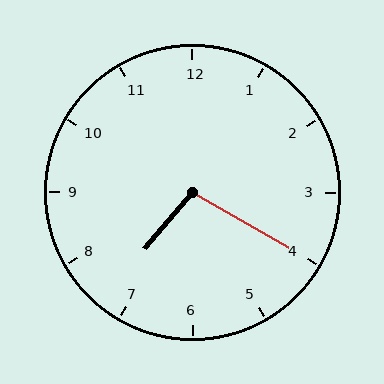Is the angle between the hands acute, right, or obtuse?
It is obtuse.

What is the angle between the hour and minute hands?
Approximately 100 degrees.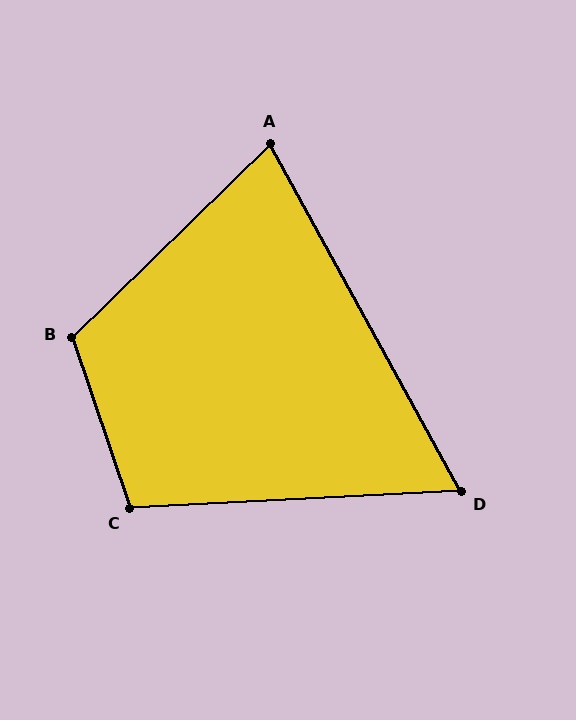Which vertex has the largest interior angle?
B, at approximately 116 degrees.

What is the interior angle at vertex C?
Approximately 106 degrees (obtuse).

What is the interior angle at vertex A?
Approximately 74 degrees (acute).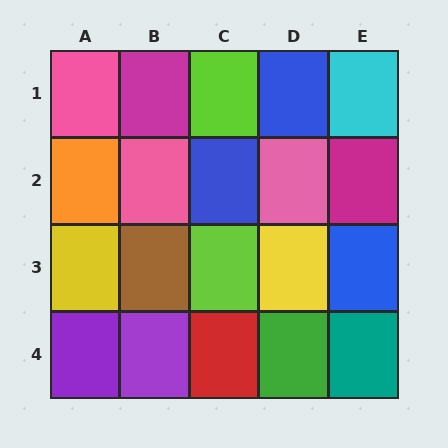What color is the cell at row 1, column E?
Cyan.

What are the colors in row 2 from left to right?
Orange, pink, blue, pink, magenta.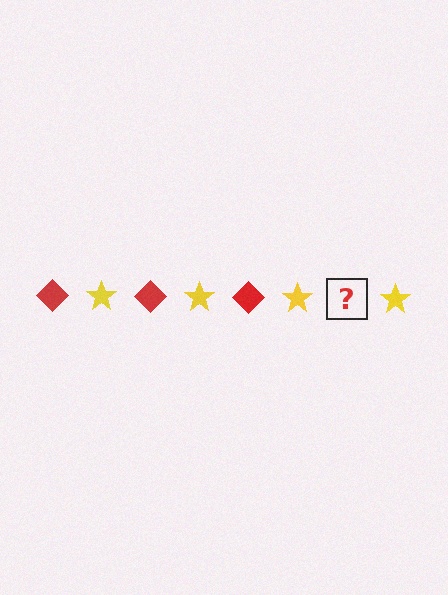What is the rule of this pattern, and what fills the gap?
The rule is that the pattern alternates between red diamond and yellow star. The gap should be filled with a red diamond.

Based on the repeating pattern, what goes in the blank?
The blank should be a red diamond.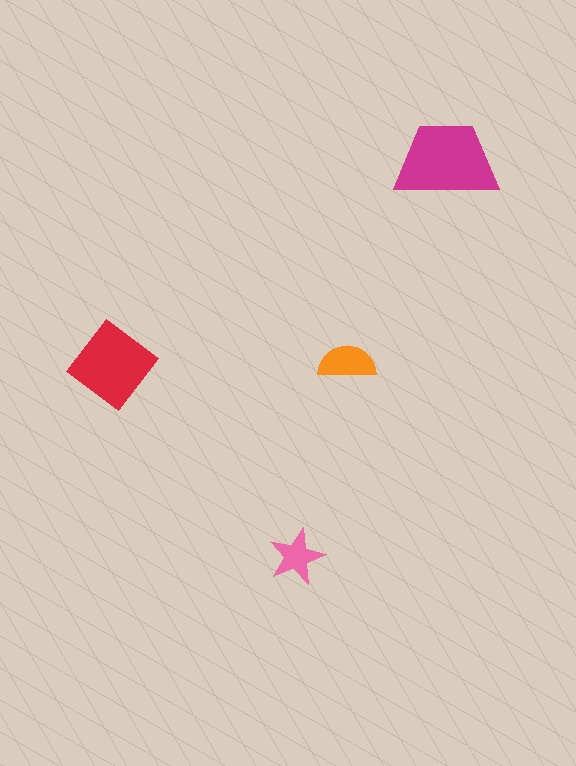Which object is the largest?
The magenta trapezoid.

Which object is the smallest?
The pink star.